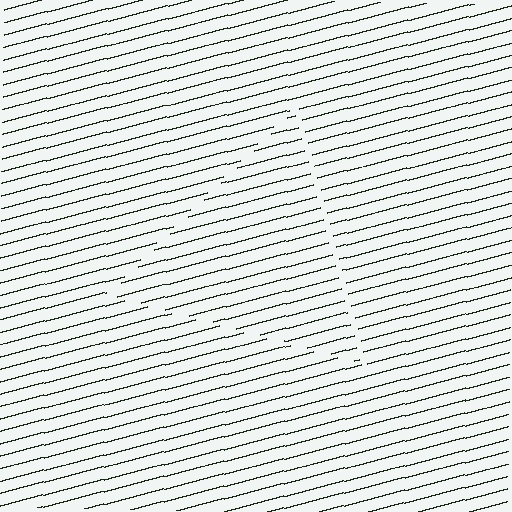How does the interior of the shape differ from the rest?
The interior of the shape contains the same grating, shifted by half a period — the contour is defined by the phase discontinuity where line-ends from the inner and outer gratings abut.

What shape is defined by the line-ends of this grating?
An illusory triangle. The interior of the shape contains the same grating, shifted by half a period — the contour is defined by the phase discontinuity where line-ends from the inner and outer gratings abut.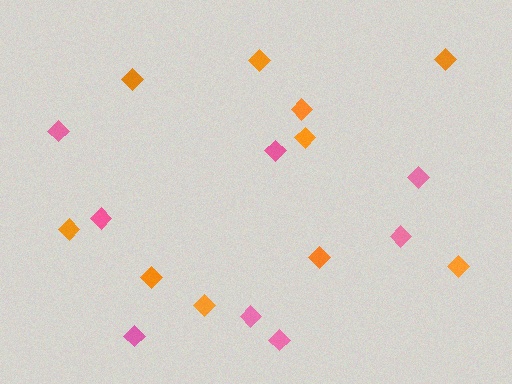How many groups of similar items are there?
There are 2 groups: one group of orange diamonds (10) and one group of pink diamonds (8).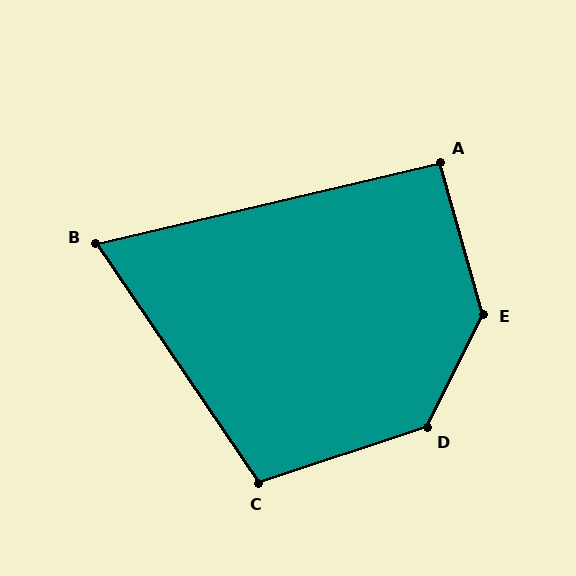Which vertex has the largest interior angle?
E, at approximately 138 degrees.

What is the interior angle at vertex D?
Approximately 135 degrees (obtuse).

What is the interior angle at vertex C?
Approximately 106 degrees (obtuse).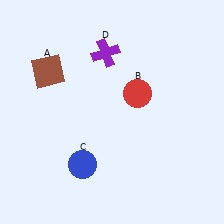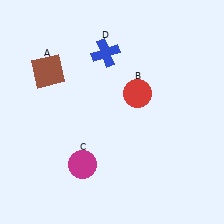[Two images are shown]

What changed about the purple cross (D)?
In Image 1, D is purple. In Image 2, it changed to blue.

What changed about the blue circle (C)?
In Image 1, C is blue. In Image 2, it changed to magenta.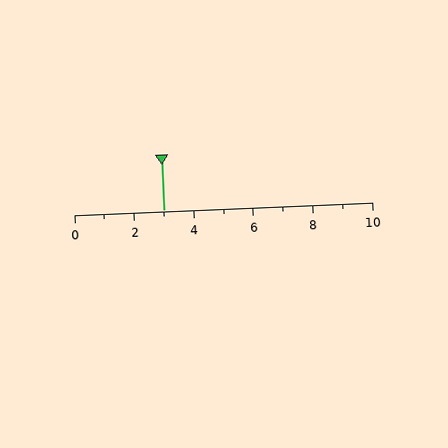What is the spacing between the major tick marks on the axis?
The major ticks are spaced 2 apart.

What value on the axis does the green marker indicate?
The marker indicates approximately 3.